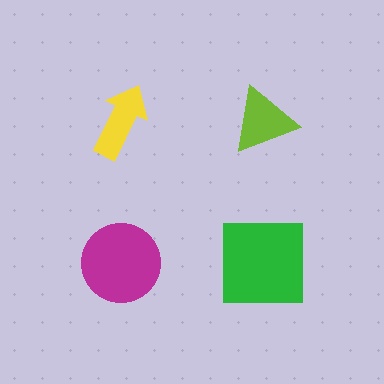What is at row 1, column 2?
A lime triangle.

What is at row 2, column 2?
A green square.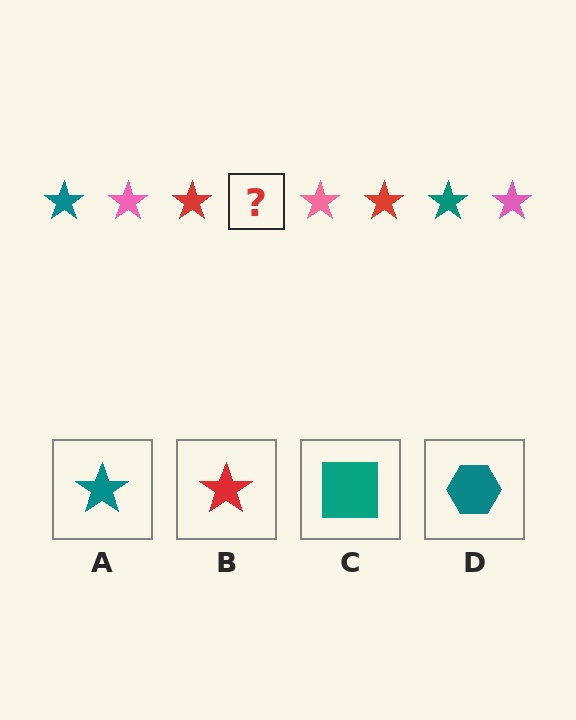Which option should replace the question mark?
Option A.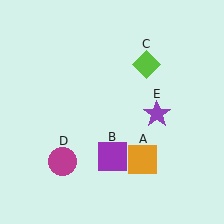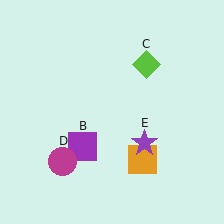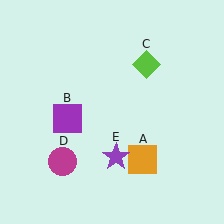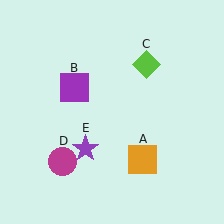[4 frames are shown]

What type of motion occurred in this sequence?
The purple square (object B), purple star (object E) rotated clockwise around the center of the scene.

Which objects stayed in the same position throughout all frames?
Orange square (object A) and lime diamond (object C) and magenta circle (object D) remained stationary.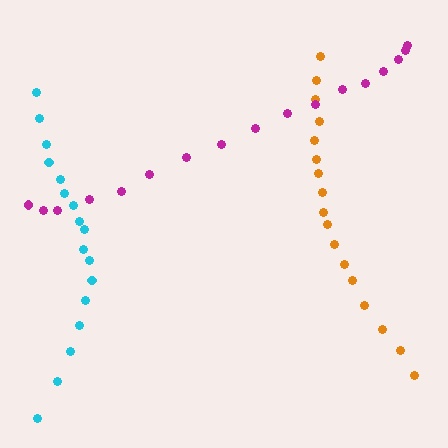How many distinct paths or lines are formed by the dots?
There are 3 distinct paths.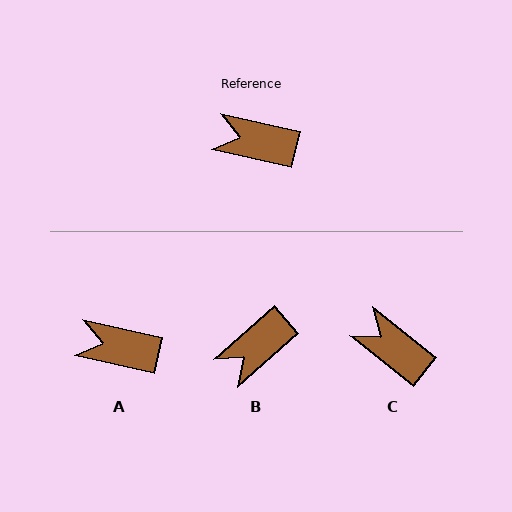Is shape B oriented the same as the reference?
No, it is off by about 54 degrees.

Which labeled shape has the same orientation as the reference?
A.